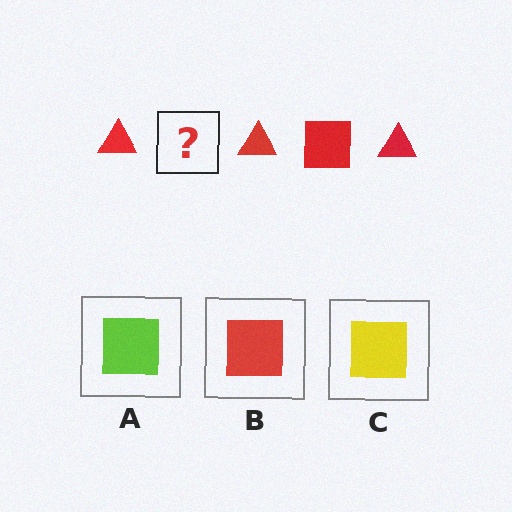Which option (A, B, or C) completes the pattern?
B.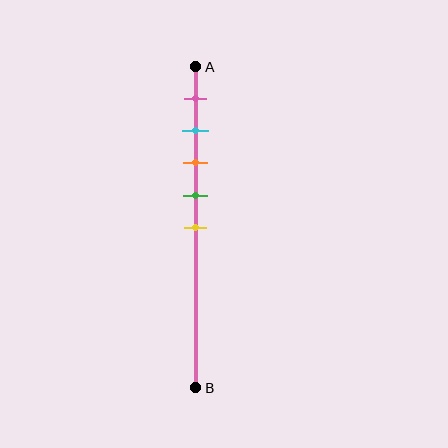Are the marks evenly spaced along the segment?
Yes, the marks are approximately evenly spaced.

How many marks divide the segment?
There are 5 marks dividing the segment.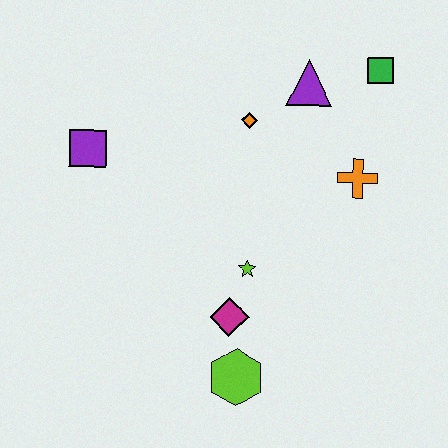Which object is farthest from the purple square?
The green square is farthest from the purple square.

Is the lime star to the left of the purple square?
No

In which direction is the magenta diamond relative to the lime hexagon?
The magenta diamond is above the lime hexagon.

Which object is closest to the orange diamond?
The purple triangle is closest to the orange diamond.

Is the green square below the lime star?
No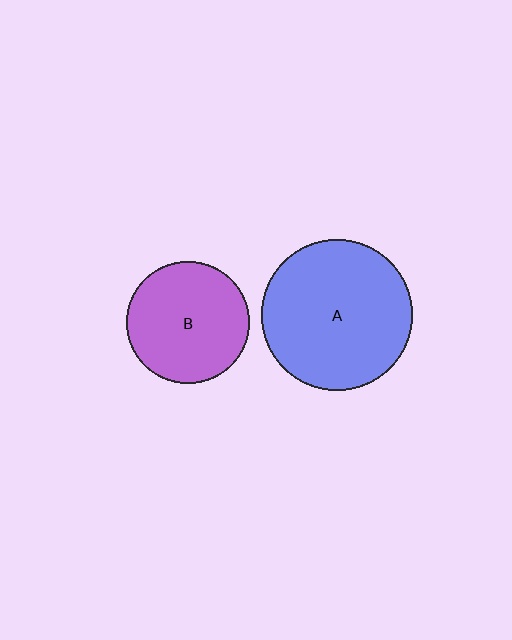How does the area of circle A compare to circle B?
Approximately 1.5 times.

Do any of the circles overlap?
No, none of the circles overlap.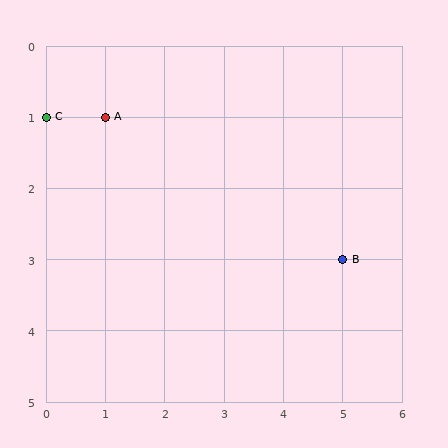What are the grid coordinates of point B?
Point B is at grid coordinates (5, 3).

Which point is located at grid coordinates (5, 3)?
Point B is at (5, 3).